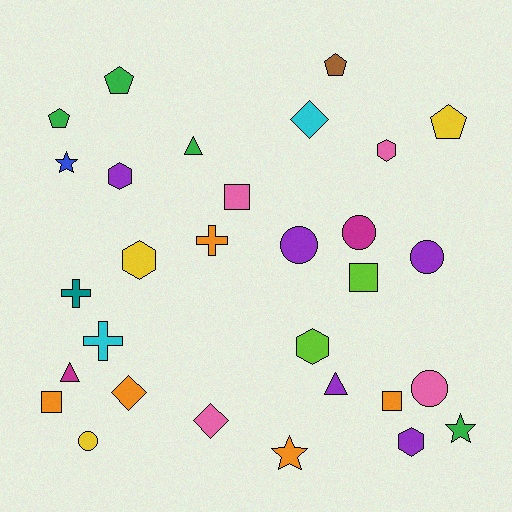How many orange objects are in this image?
There are 5 orange objects.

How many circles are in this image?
There are 5 circles.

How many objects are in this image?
There are 30 objects.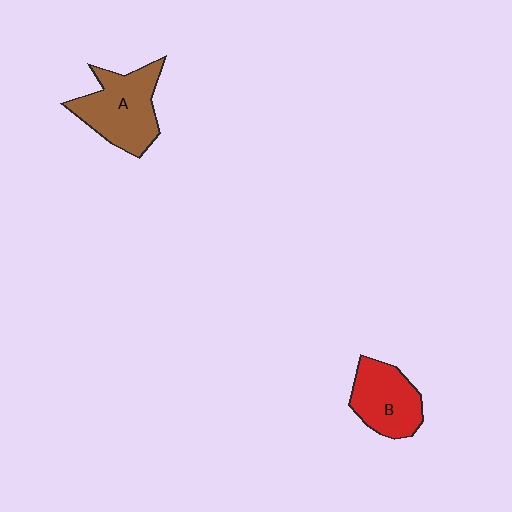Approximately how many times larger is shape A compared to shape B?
Approximately 1.3 times.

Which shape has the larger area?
Shape A (brown).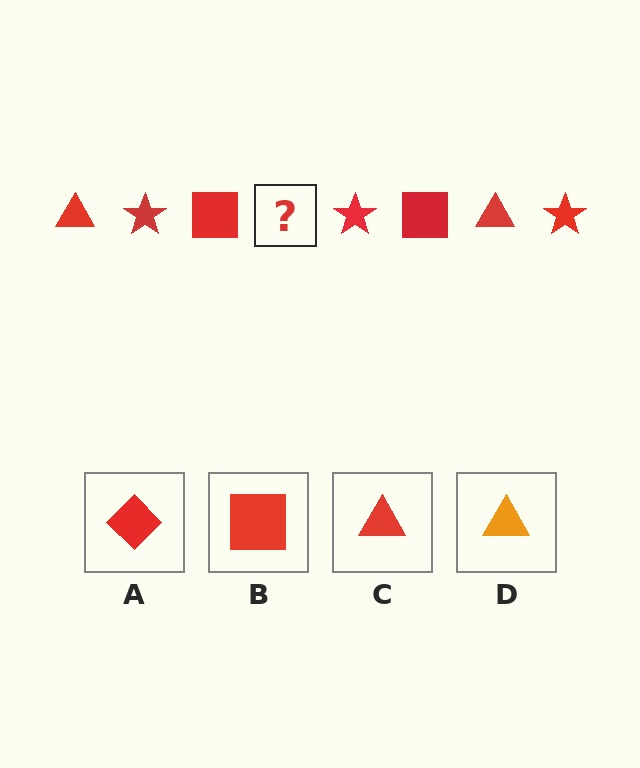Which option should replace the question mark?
Option C.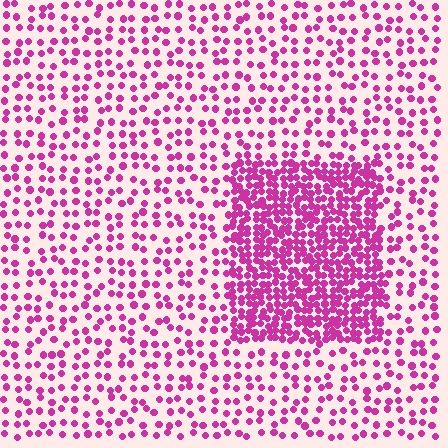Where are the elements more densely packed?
The elements are more densely packed inside the rectangle boundary.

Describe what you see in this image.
The image contains small magenta elements arranged at two different densities. A rectangle-shaped region is visible where the elements are more densely packed than the surrounding area.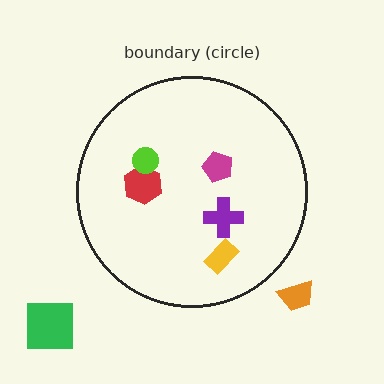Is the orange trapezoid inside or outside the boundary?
Outside.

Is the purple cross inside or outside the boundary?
Inside.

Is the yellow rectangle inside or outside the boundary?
Inside.